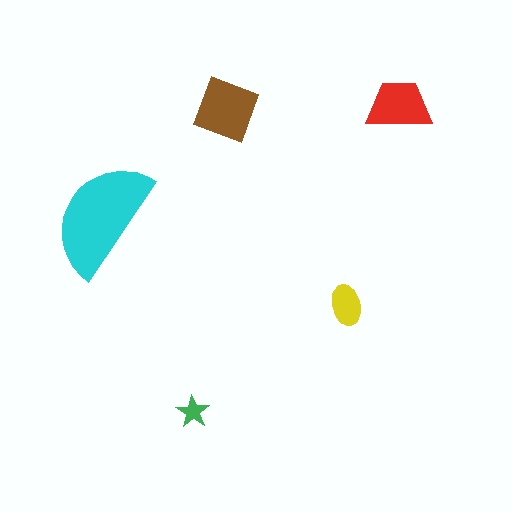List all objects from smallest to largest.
The green star, the yellow ellipse, the red trapezoid, the brown diamond, the cyan semicircle.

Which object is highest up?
The red trapezoid is topmost.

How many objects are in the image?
There are 5 objects in the image.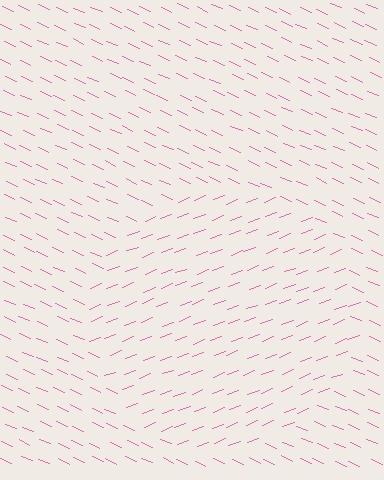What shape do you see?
I see a circle.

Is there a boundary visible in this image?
Yes, there is a texture boundary formed by a change in line orientation.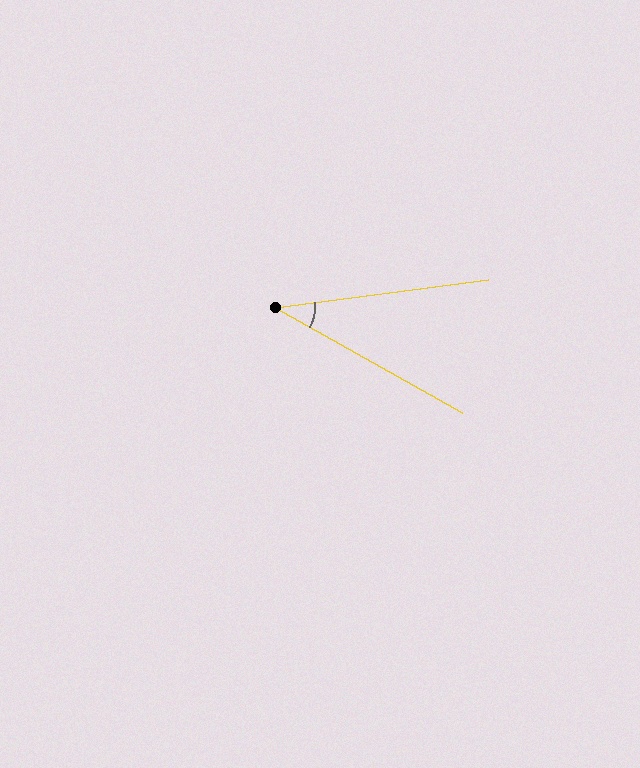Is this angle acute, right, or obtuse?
It is acute.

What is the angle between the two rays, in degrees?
Approximately 37 degrees.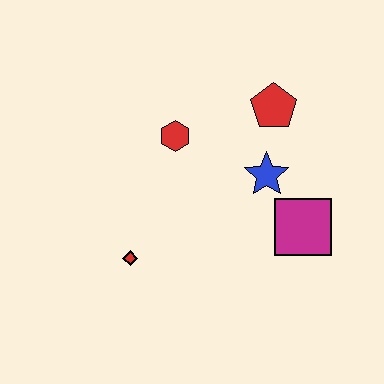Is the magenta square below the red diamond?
No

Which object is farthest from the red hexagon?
The magenta square is farthest from the red hexagon.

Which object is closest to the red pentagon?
The blue star is closest to the red pentagon.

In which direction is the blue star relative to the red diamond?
The blue star is to the right of the red diamond.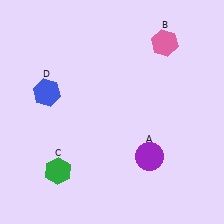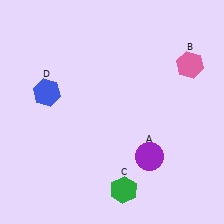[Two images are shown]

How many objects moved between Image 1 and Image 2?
2 objects moved between the two images.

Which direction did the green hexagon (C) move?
The green hexagon (C) moved right.